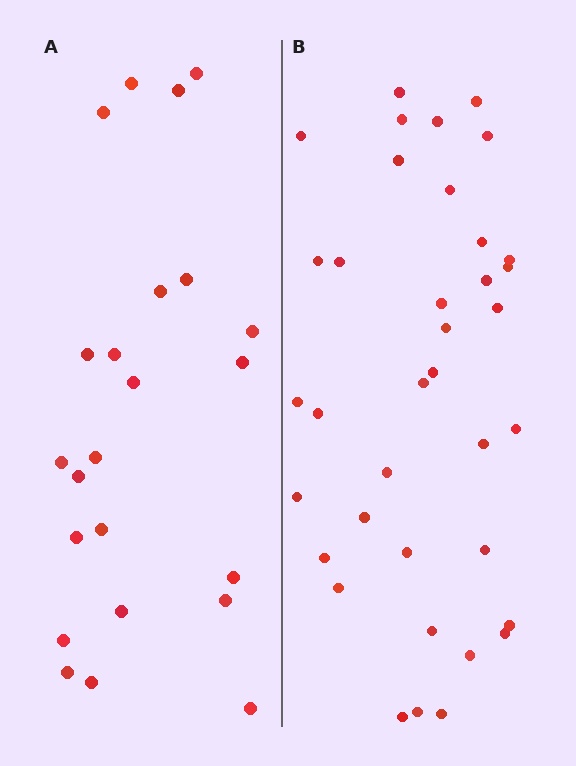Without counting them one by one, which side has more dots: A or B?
Region B (the right region) has more dots.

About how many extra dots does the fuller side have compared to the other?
Region B has approximately 15 more dots than region A.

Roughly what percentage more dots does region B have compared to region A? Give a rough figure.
About 60% more.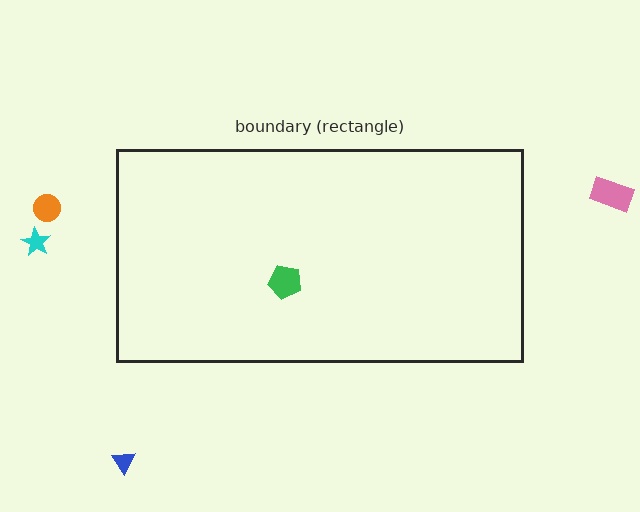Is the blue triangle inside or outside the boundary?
Outside.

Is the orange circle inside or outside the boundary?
Outside.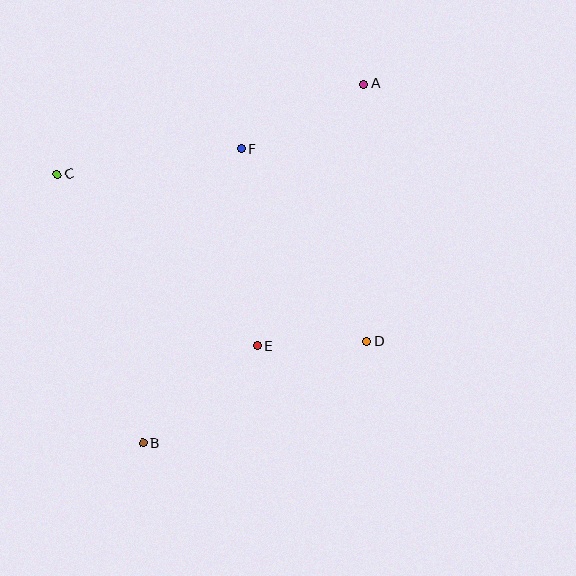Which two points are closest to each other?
Points D and E are closest to each other.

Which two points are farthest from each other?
Points A and B are farthest from each other.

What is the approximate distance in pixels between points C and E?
The distance between C and E is approximately 263 pixels.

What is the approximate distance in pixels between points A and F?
The distance between A and F is approximately 139 pixels.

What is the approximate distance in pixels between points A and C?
The distance between A and C is approximately 320 pixels.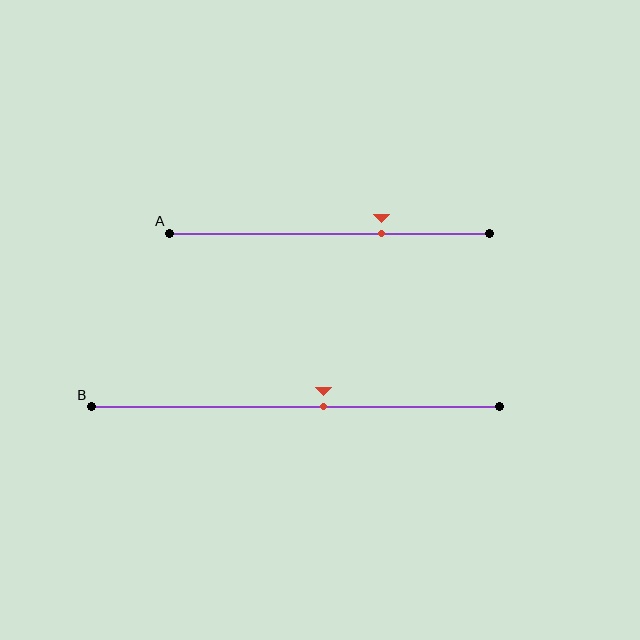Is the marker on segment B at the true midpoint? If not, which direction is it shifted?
No, the marker on segment B is shifted to the right by about 7% of the segment length.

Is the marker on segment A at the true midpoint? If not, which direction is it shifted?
No, the marker on segment A is shifted to the right by about 16% of the segment length.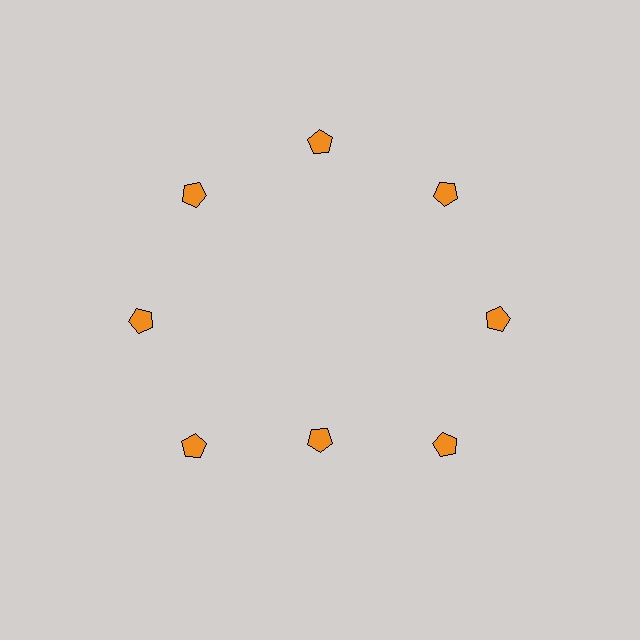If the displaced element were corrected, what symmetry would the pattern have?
It would have 8-fold rotational symmetry — the pattern would map onto itself every 45 degrees.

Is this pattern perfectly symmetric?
No. The 8 orange pentagons are arranged in a ring, but one element near the 6 o'clock position is pulled inward toward the center, breaking the 8-fold rotational symmetry.